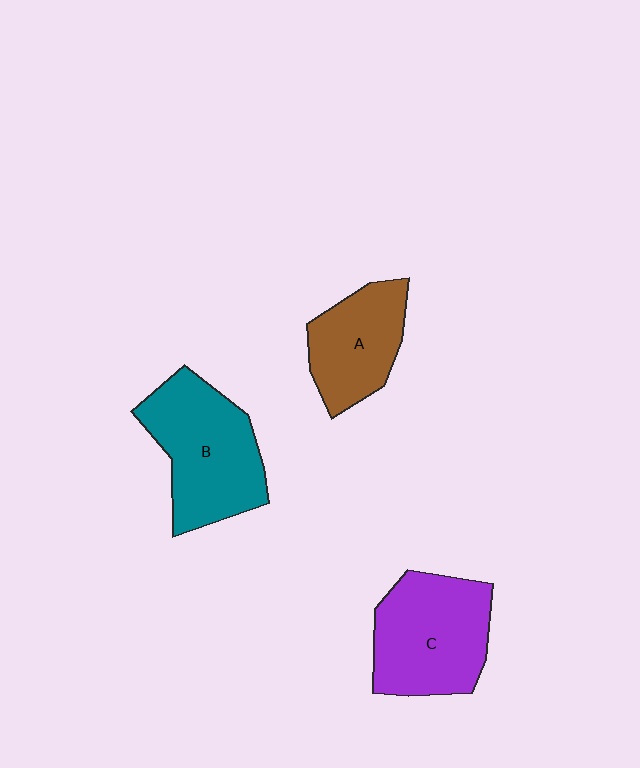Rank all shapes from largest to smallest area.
From largest to smallest: B (teal), C (purple), A (brown).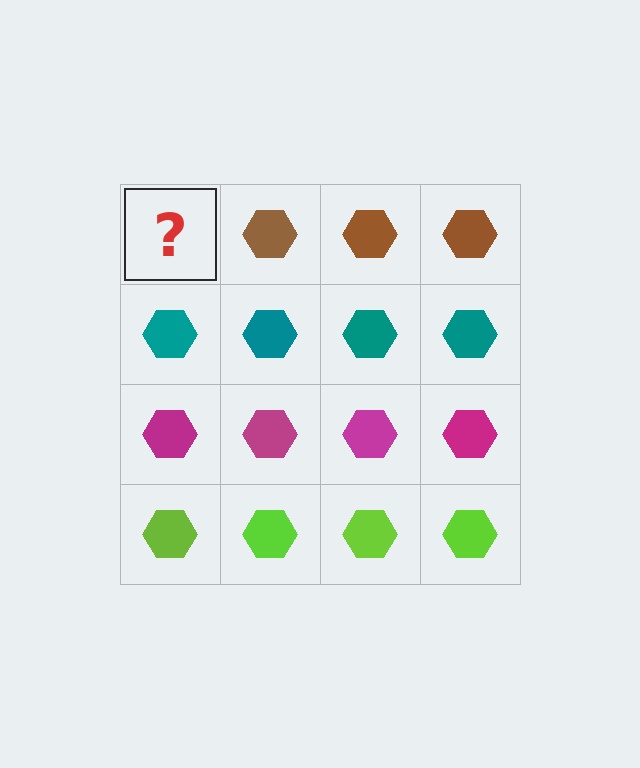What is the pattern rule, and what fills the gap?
The rule is that each row has a consistent color. The gap should be filled with a brown hexagon.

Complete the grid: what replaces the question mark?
The question mark should be replaced with a brown hexagon.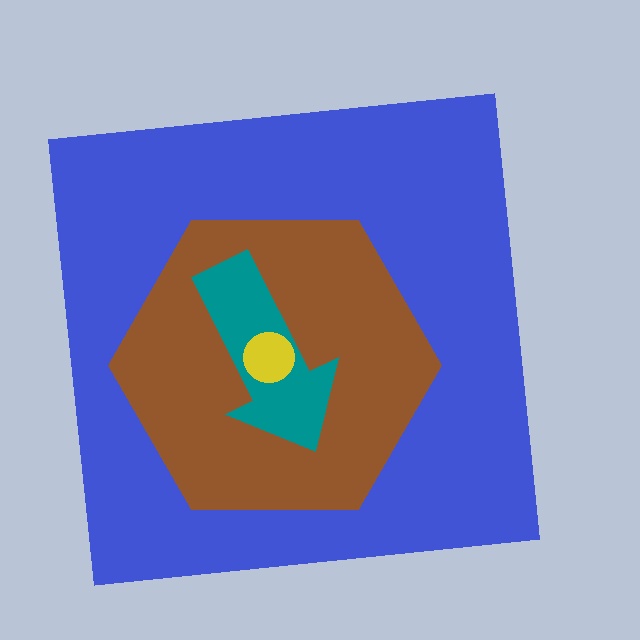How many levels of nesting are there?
4.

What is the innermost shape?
The yellow circle.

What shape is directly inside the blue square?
The brown hexagon.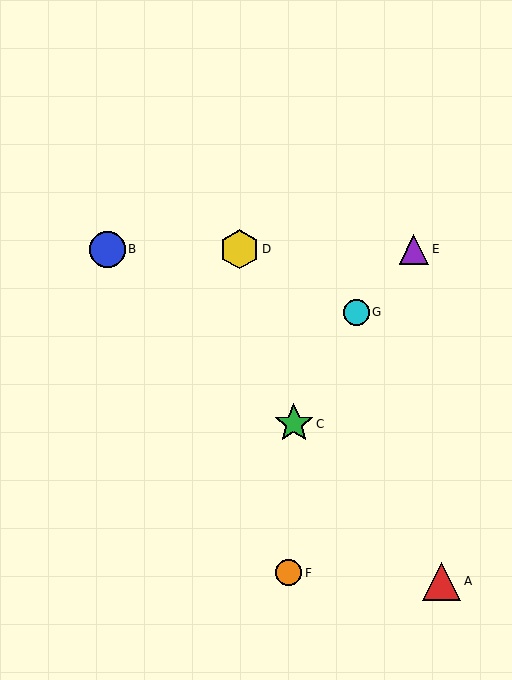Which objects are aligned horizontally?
Objects B, D, E are aligned horizontally.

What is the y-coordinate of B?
Object B is at y≈249.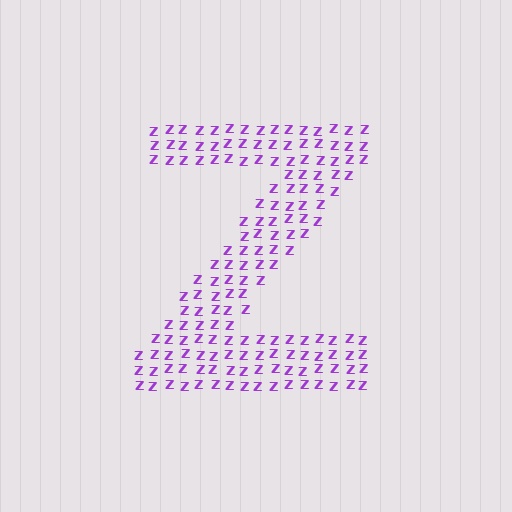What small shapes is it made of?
It is made of small letter Z's.